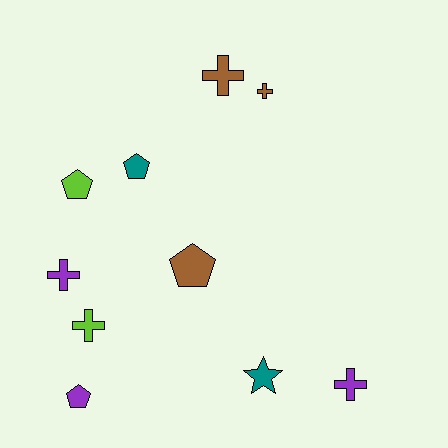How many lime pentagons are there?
There is 1 lime pentagon.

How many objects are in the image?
There are 10 objects.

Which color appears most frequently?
Purple, with 3 objects.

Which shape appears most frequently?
Cross, with 5 objects.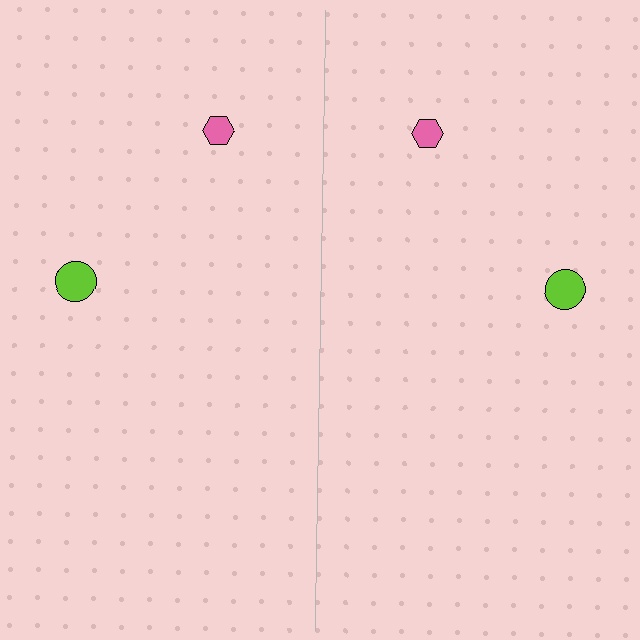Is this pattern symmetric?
Yes, this pattern has bilateral (reflection) symmetry.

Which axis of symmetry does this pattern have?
The pattern has a vertical axis of symmetry running through the center of the image.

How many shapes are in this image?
There are 4 shapes in this image.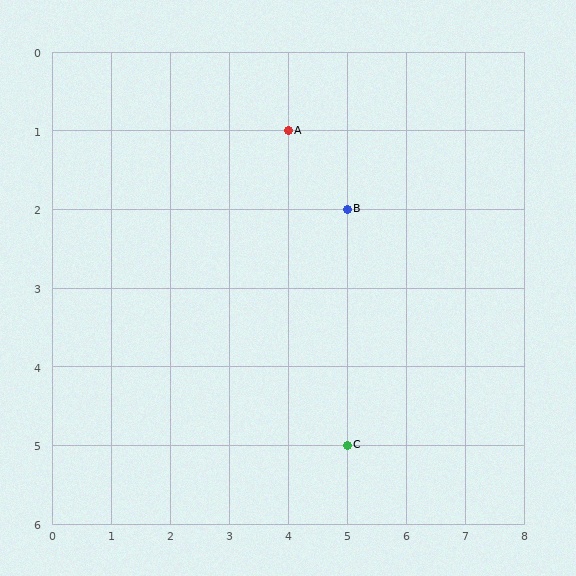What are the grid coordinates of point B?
Point B is at grid coordinates (5, 2).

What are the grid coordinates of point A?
Point A is at grid coordinates (4, 1).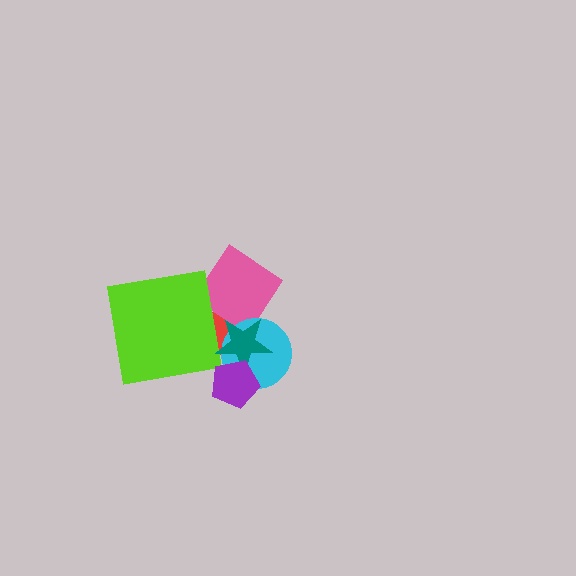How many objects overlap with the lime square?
2 objects overlap with the lime square.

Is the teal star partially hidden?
Yes, it is partially covered by another shape.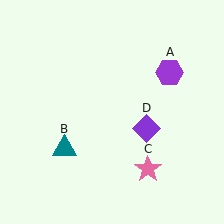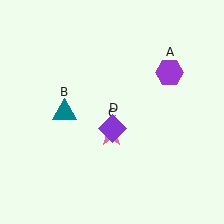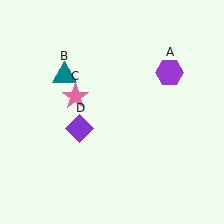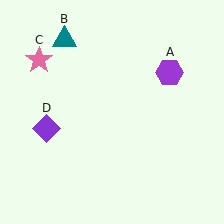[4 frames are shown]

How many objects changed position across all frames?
3 objects changed position: teal triangle (object B), pink star (object C), purple diamond (object D).